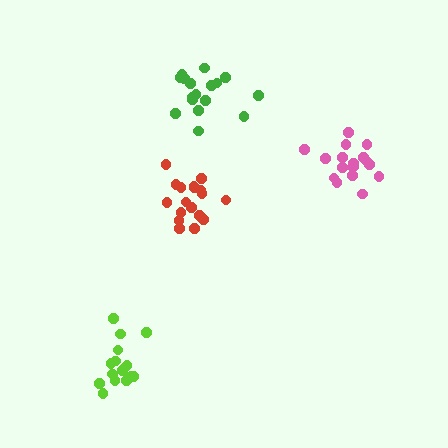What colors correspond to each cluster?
The clusters are colored: lime, pink, green, red.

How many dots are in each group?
Group 1: 16 dots, Group 2: 19 dots, Group 3: 17 dots, Group 4: 18 dots (70 total).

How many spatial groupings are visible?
There are 4 spatial groupings.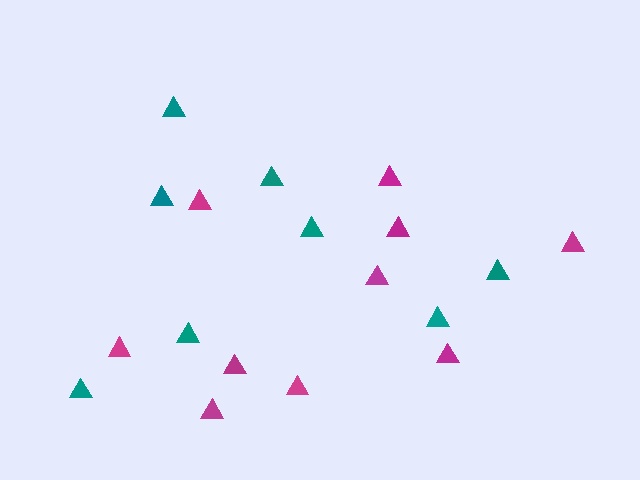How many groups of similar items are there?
There are 2 groups: one group of magenta triangles (10) and one group of teal triangles (8).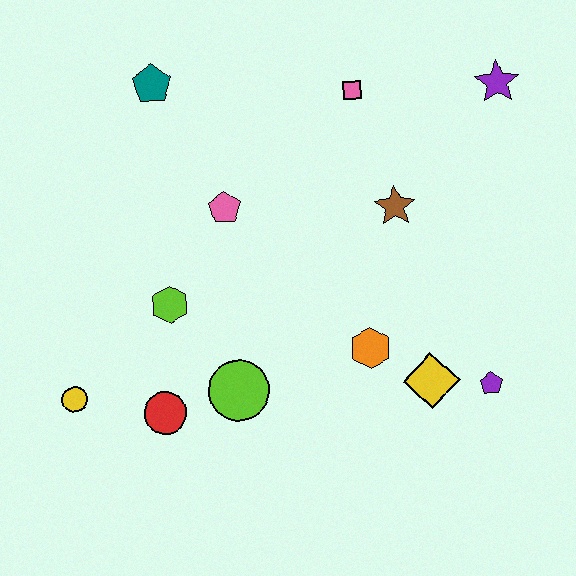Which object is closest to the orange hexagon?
The yellow diamond is closest to the orange hexagon.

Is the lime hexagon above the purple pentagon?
Yes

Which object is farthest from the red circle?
The purple star is farthest from the red circle.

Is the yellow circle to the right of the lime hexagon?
No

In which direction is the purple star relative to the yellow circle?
The purple star is to the right of the yellow circle.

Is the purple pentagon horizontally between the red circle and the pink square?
No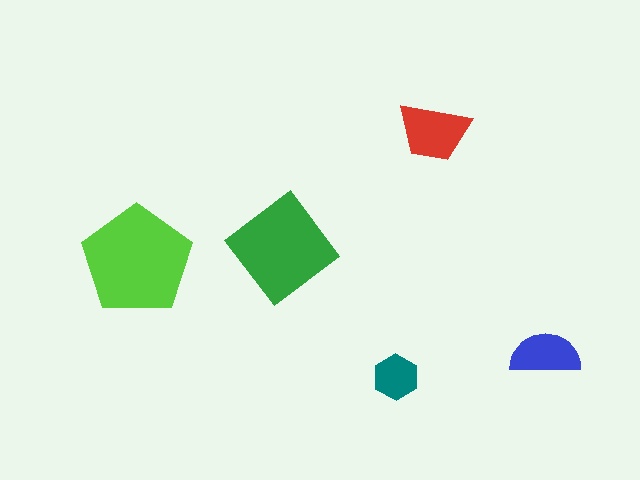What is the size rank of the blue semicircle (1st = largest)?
4th.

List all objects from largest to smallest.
The lime pentagon, the green diamond, the red trapezoid, the blue semicircle, the teal hexagon.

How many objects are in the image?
There are 5 objects in the image.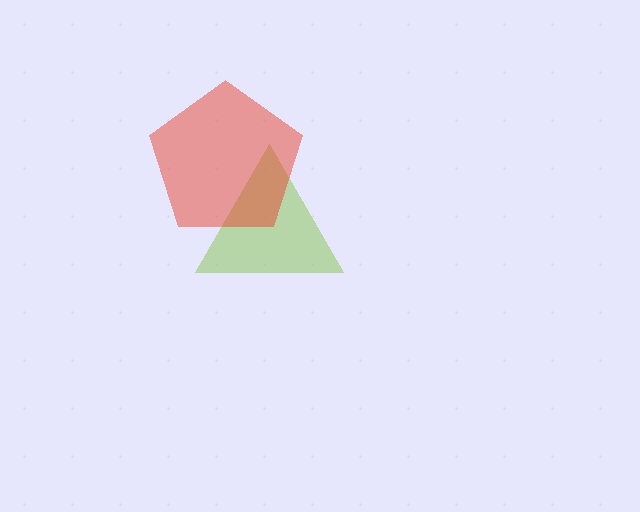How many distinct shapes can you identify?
There are 2 distinct shapes: a lime triangle, a red pentagon.